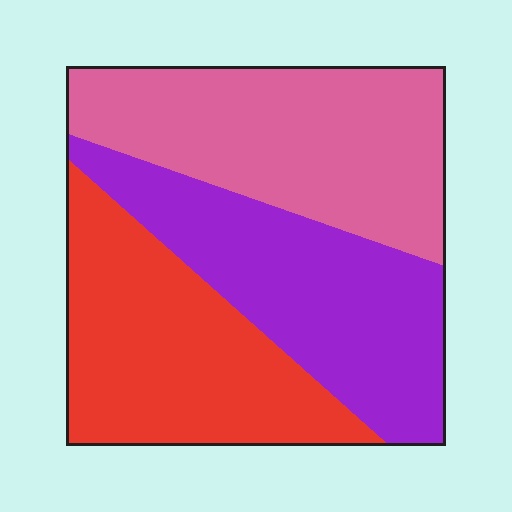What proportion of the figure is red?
Red covers roughly 30% of the figure.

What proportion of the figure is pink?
Pink covers roughly 35% of the figure.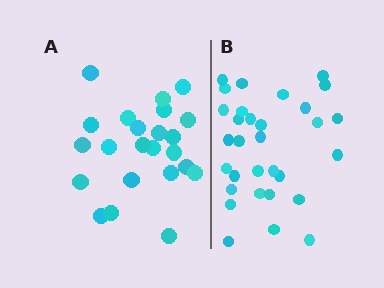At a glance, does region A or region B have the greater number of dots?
Region B (the right region) has more dots.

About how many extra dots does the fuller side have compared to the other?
Region B has roughly 8 or so more dots than region A.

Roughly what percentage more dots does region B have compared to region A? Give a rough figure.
About 35% more.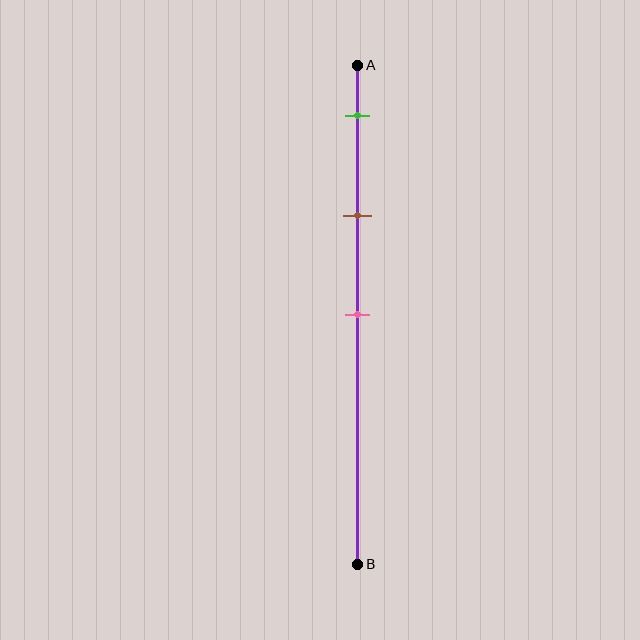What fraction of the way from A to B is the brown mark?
The brown mark is approximately 30% (0.3) of the way from A to B.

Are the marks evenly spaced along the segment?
Yes, the marks are approximately evenly spaced.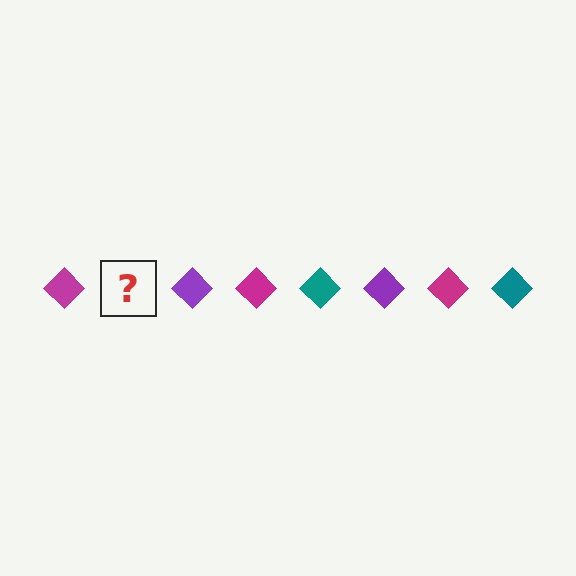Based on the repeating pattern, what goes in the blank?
The blank should be a teal diamond.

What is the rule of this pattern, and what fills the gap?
The rule is that the pattern cycles through magenta, teal, purple diamonds. The gap should be filled with a teal diamond.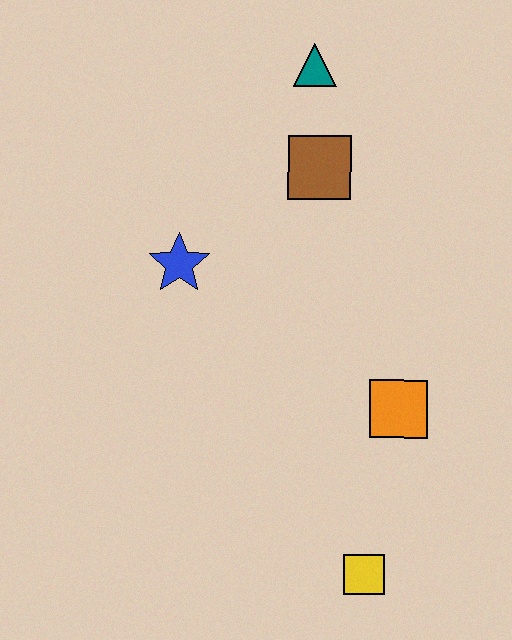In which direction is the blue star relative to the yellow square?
The blue star is above the yellow square.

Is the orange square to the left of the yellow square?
No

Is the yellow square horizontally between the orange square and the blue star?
Yes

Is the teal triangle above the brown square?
Yes